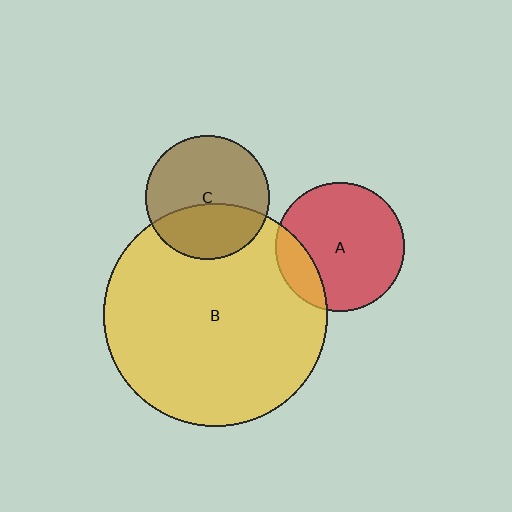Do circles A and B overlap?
Yes.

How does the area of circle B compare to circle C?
Approximately 3.3 times.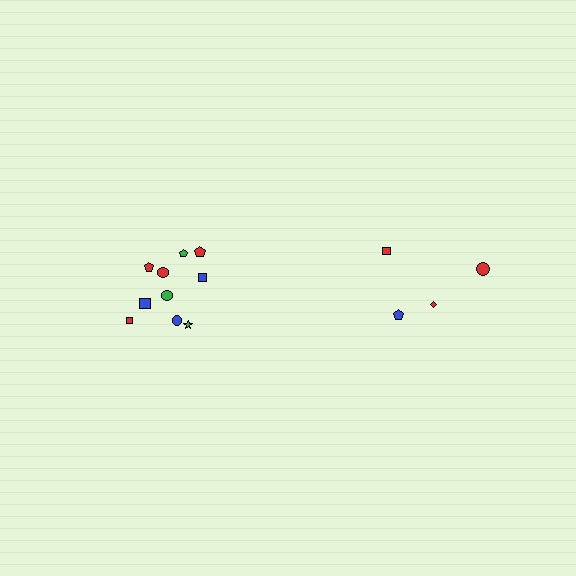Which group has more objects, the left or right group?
The left group.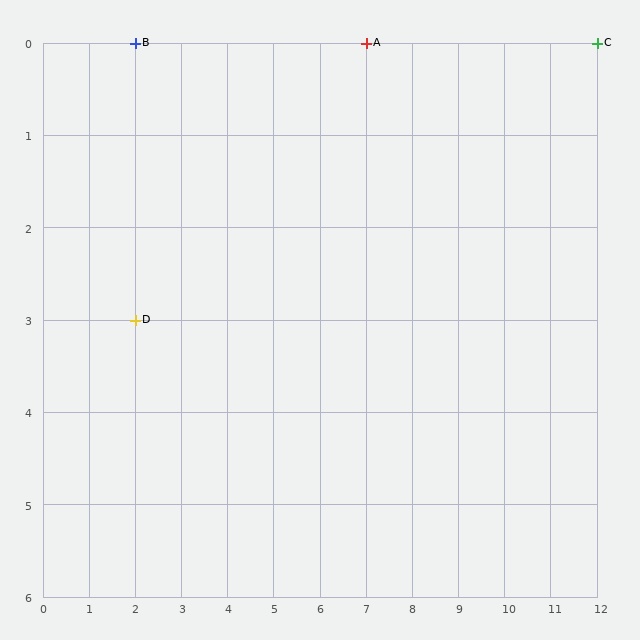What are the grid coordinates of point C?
Point C is at grid coordinates (12, 0).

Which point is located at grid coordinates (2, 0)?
Point B is at (2, 0).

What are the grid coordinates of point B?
Point B is at grid coordinates (2, 0).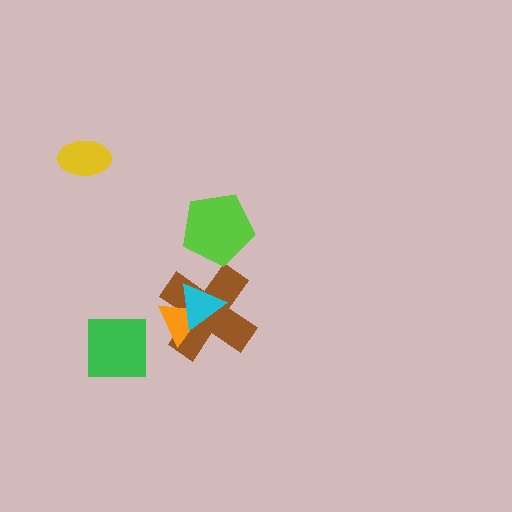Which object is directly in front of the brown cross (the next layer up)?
The orange triangle is directly in front of the brown cross.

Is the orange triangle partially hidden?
Yes, it is partially covered by another shape.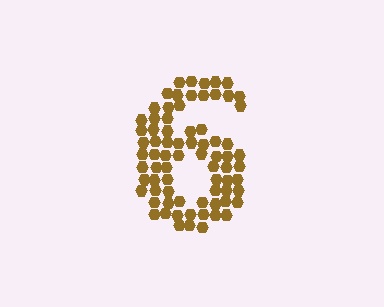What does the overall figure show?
The overall figure shows the digit 6.